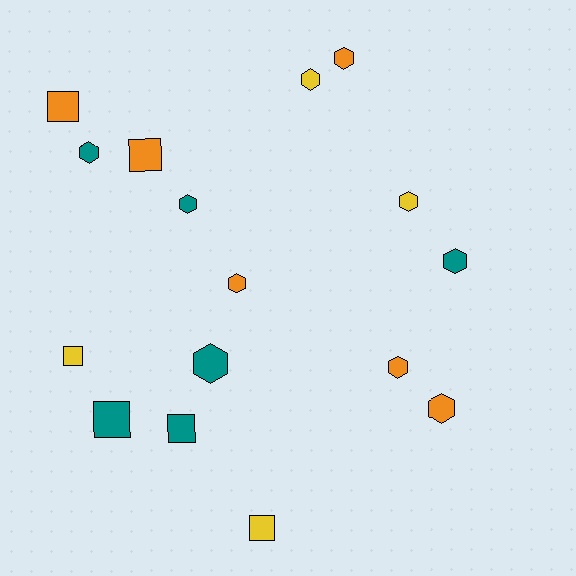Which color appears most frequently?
Teal, with 6 objects.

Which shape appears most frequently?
Hexagon, with 10 objects.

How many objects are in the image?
There are 16 objects.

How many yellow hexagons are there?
There are 2 yellow hexagons.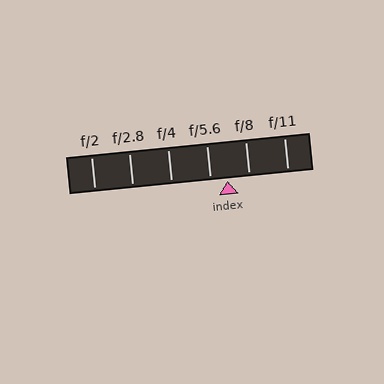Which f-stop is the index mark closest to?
The index mark is closest to f/5.6.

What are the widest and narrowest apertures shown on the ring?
The widest aperture shown is f/2 and the narrowest is f/11.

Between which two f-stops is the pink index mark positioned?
The index mark is between f/5.6 and f/8.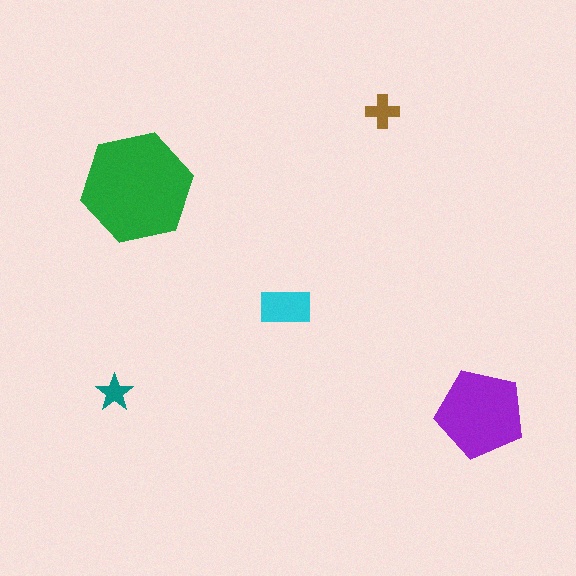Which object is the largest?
The green hexagon.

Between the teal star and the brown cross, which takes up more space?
The brown cross.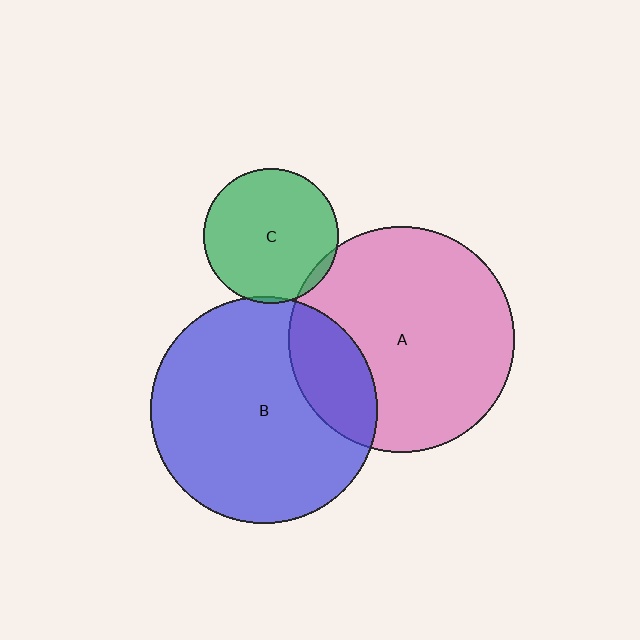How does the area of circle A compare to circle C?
Approximately 2.8 times.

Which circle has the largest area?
Circle B (blue).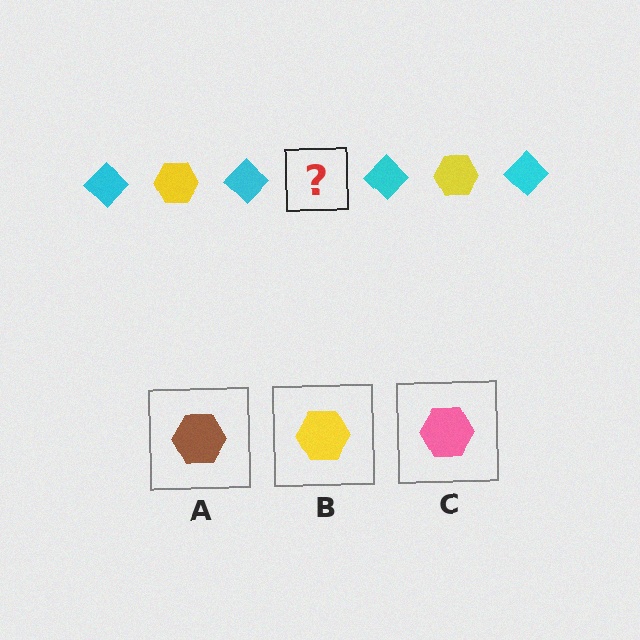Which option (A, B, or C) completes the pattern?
B.